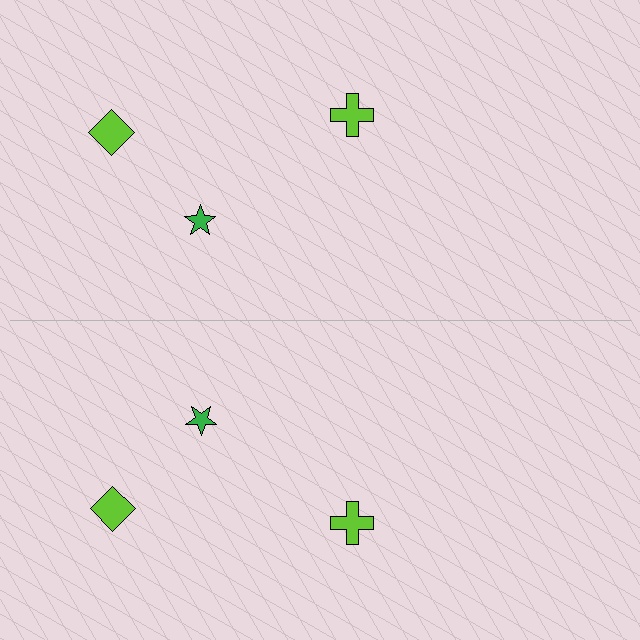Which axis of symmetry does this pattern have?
The pattern has a horizontal axis of symmetry running through the center of the image.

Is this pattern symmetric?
Yes, this pattern has bilateral (reflection) symmetry.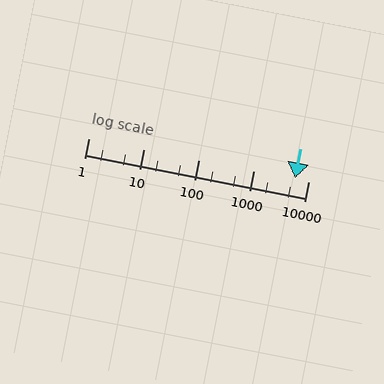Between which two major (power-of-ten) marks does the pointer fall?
The pointer is between 1000 and 10000.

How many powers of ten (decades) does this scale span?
The scale spans 4 decades, from 1 to 10000.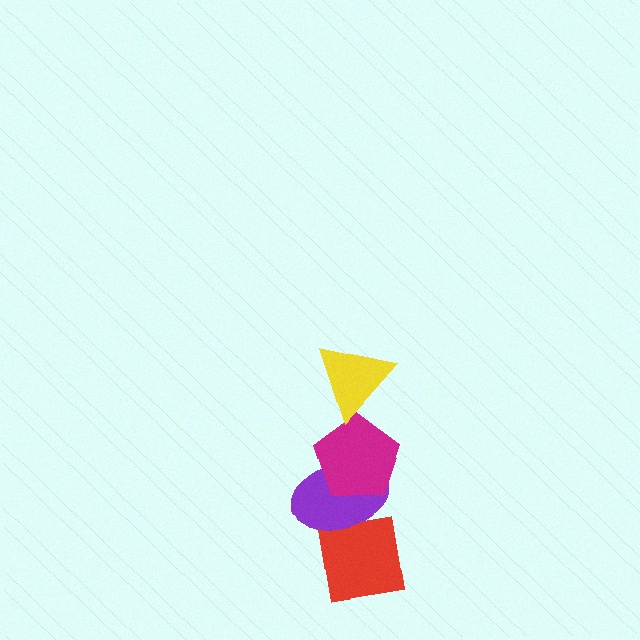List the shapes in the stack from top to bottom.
From top to bottom: the yellow triangle, the magenta pentagon, the purple ellipse, the red square.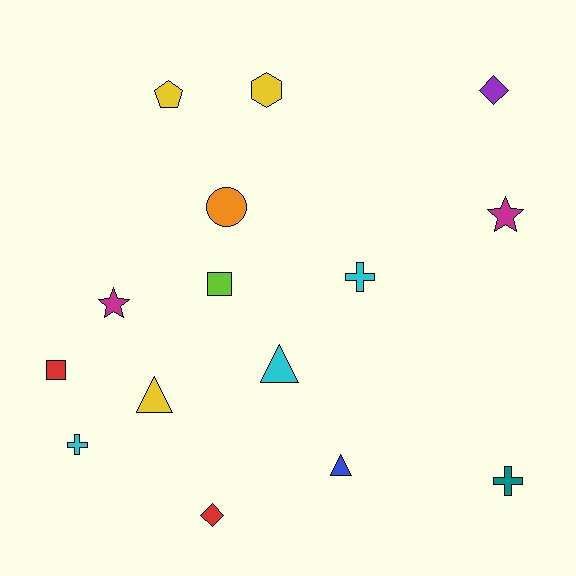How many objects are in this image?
There are 15 objects.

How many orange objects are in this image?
There is 1 orange object.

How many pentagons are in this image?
There is 1 pentagon.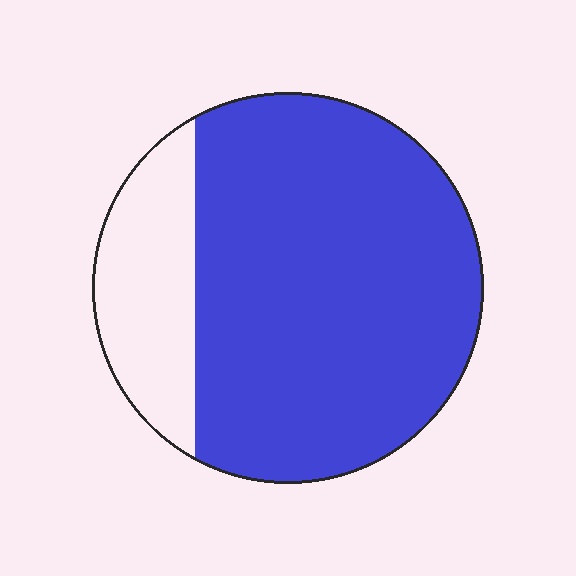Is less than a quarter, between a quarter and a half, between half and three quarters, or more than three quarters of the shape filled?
More than three quarters.